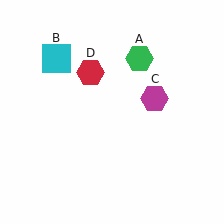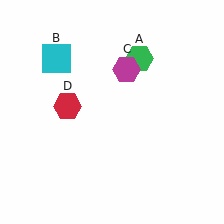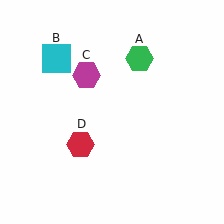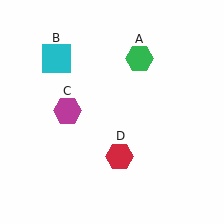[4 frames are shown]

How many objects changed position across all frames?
2 objects changed position: magenta hexagon (object C), red hexagon (object D).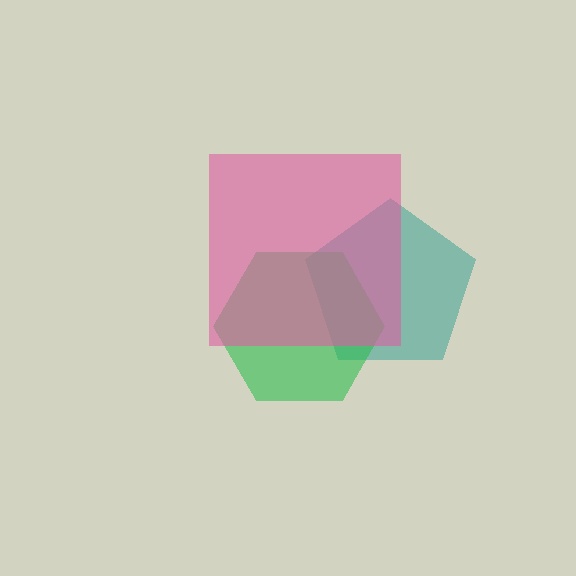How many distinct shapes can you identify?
There are 3 distinct shapes: a teal pentagon, a green hexagon, a pink square.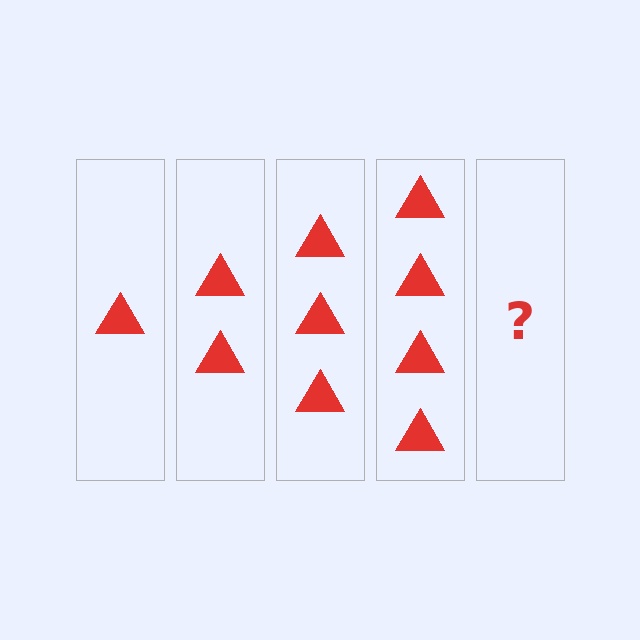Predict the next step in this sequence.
The next step is 5 triangles.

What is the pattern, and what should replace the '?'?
The pattern is that each step adds one more triangle. The '?' should be 5 triangles.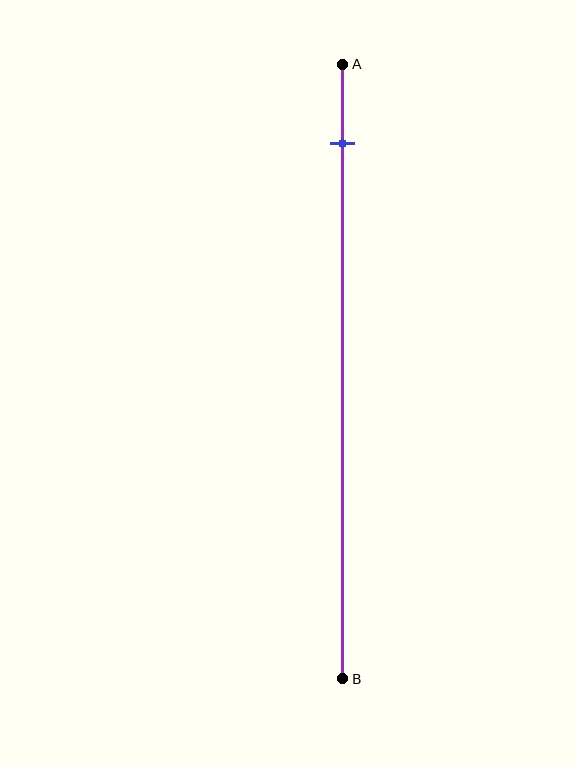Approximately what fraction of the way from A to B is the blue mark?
The blue mark is approximately 15% of the way from A to B.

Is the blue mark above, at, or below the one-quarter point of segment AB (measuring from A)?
The blue mark is above the one-quarter point of segment AB.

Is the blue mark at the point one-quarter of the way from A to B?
No, the mark is at about 15% from A, not at the 25% one-quarter point.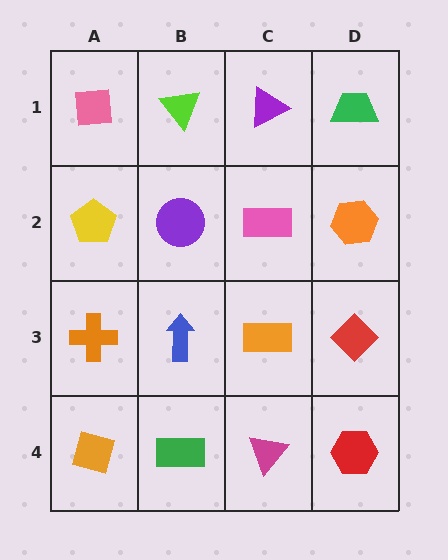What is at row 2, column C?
A pink rectangle.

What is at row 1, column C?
A purple triangle.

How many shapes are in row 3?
4 shapes.